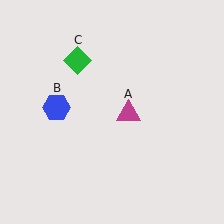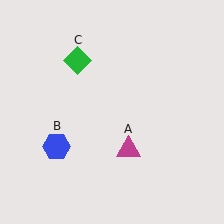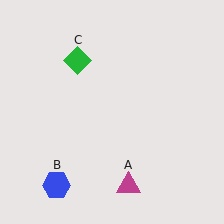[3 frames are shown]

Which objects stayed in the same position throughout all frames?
Green diamond (object C) remained stationary.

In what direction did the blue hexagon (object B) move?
The blue hexagon (object B) moved down.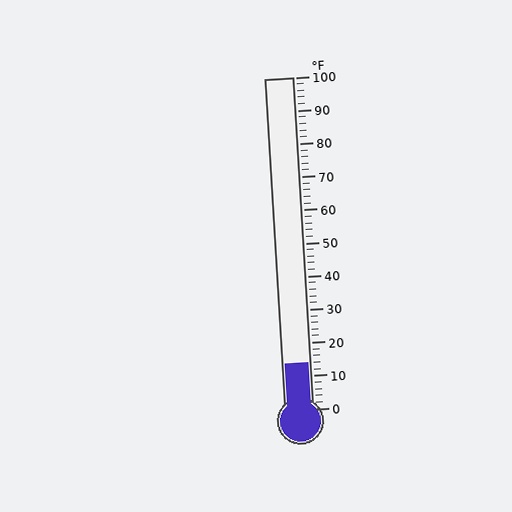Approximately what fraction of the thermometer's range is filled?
The thermometer is filled to approximately 15% of its range.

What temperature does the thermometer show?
The thermometer shows approximately 14°F.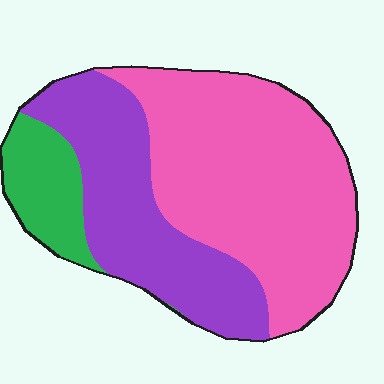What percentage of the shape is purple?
Purple takes up between a quarter and a half of the shape.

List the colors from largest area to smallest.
From largest to smallest: pink, purple, green.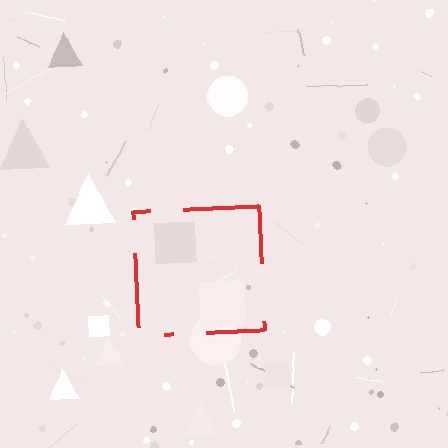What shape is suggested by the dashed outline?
The dashed outline suggests a square.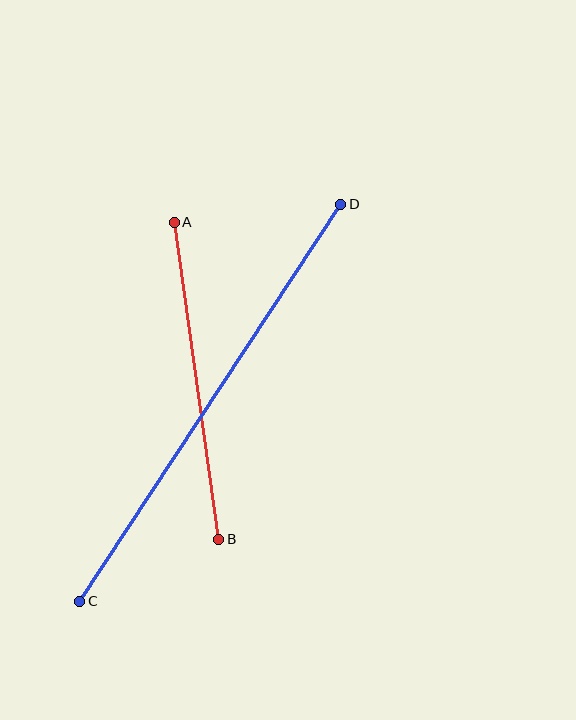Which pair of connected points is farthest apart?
Points C and D are farthest apart.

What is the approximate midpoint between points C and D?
The midpoint is at approximately (210, 403) pixels.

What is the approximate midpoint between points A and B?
The midpoint is at approximately (197, 381) pixels.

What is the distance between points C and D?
The distance is approximately 475 pixels.